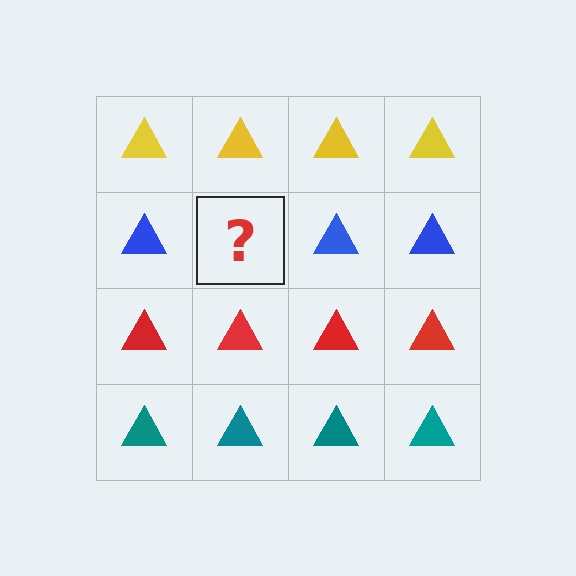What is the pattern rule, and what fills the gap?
The rule is that each row has a consistent color. The gap should be filled with a blue triangle.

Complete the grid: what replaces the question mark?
The question mark should be replaced with a blue triangle.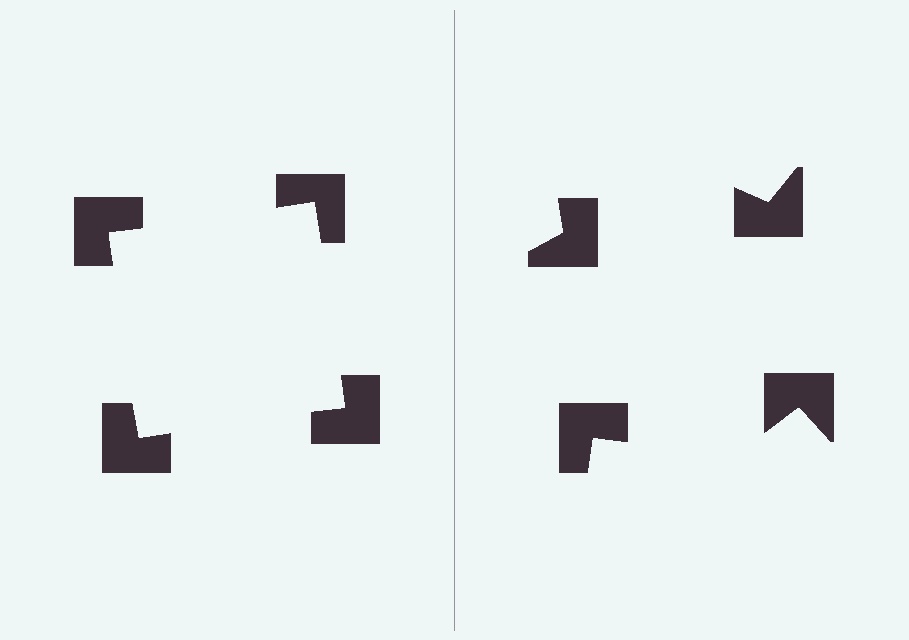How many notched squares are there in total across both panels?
8 — 4 on each side.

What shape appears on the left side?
An illusory square.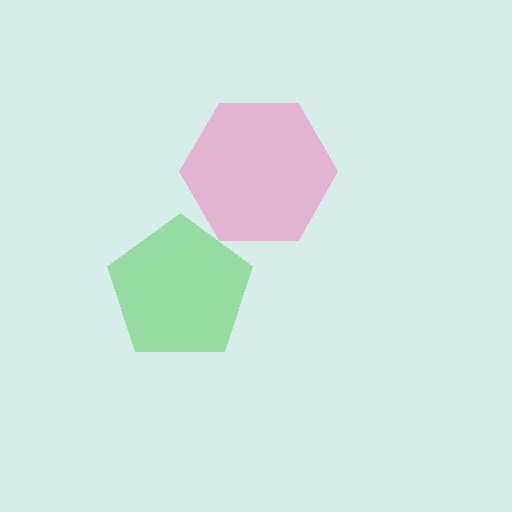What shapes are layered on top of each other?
The layered shapes are: a pink hexagon, a green pentagon.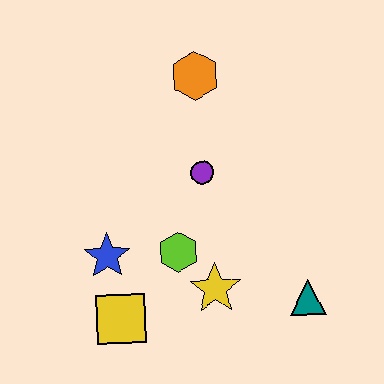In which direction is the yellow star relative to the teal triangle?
The yellow star is to the left of the teal triangle.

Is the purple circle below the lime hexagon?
No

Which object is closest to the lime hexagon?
The yellow star is closest to the lime hexagon.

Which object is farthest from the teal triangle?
The orange hexagon is farthest from the teal triangle.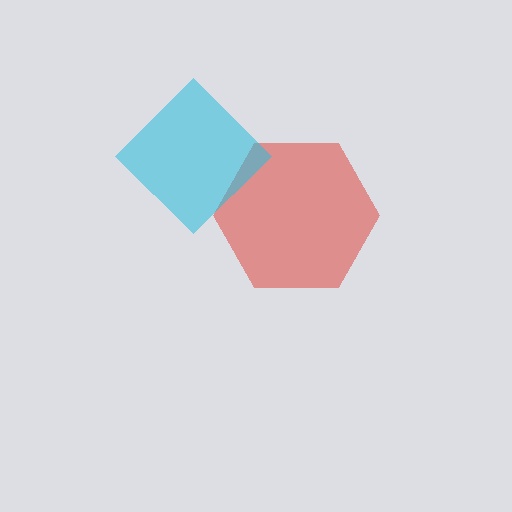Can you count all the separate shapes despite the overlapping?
Yes, there are 2 separate shapes.